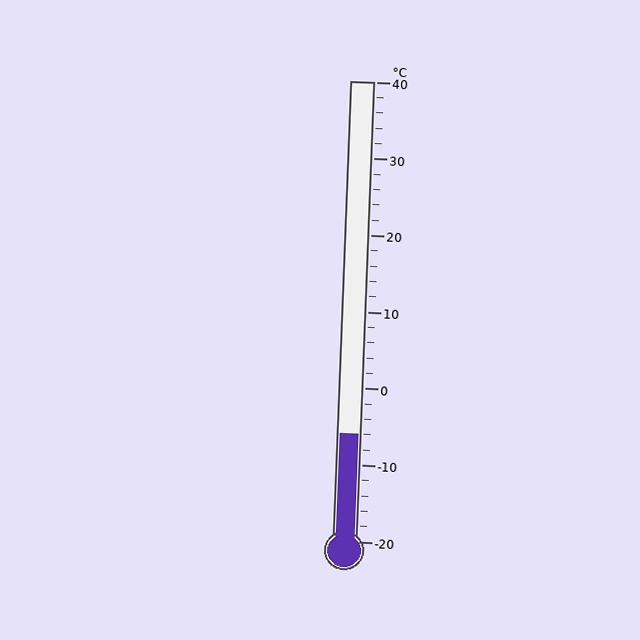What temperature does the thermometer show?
The thermometer shows approximately -6°C.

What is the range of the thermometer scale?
The thermometer scale ranges from -20°C to 40°C.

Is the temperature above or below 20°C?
The temperature is below 20°C.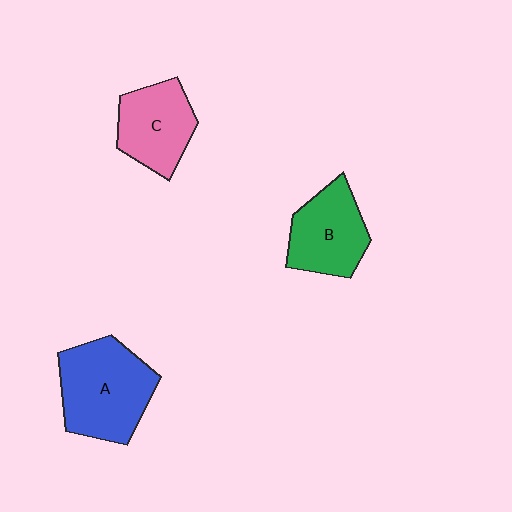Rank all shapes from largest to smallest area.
From largest to smallest: A (blue), B (green), C (pink).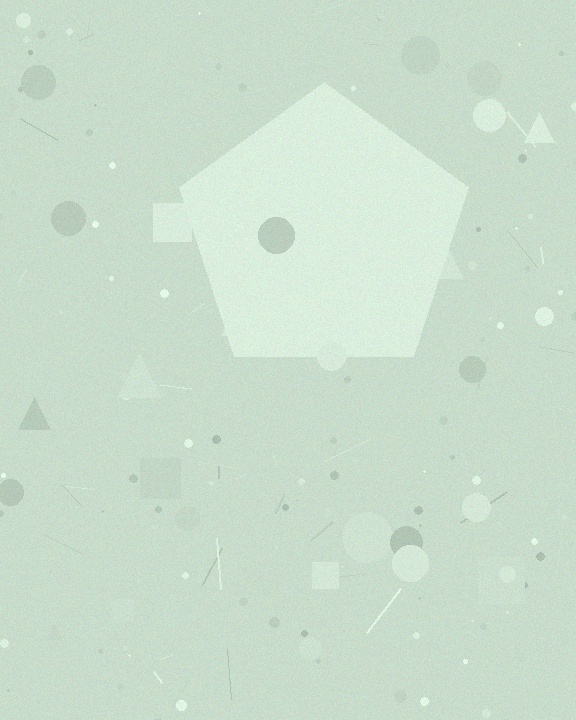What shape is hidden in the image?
A pentagon is hidden in the image.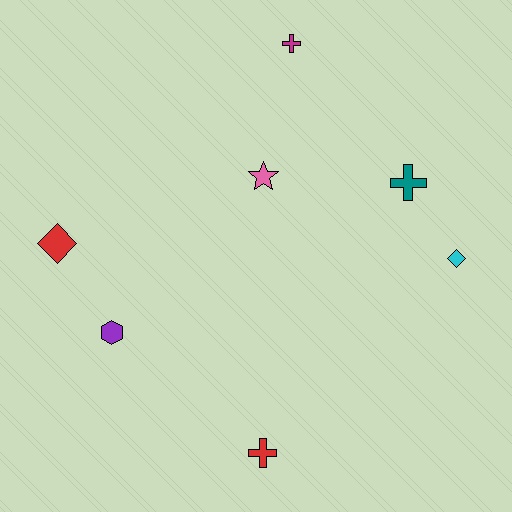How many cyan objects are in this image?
There is 1 cyan object.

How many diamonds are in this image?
There are 2 diamonds.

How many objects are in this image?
There are 7 objects.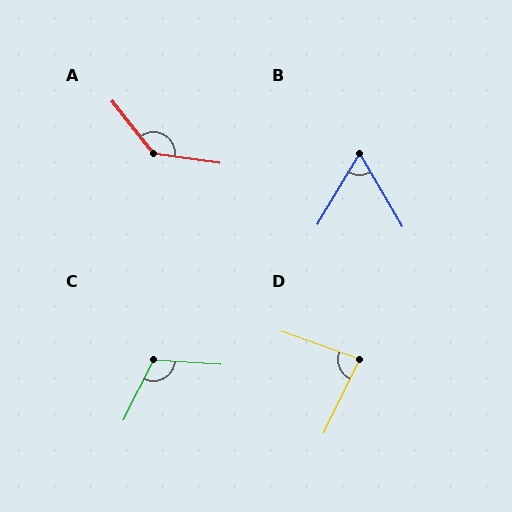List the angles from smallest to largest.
B (61°), D (83°), C (114°), A (137°).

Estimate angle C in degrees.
Approximately 114 degrees.